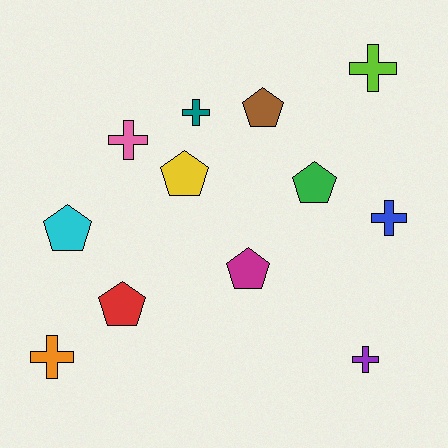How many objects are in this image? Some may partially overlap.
There are 12 objects.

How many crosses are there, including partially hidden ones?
There are 6 crosses.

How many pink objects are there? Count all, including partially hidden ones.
There is 1 pink object.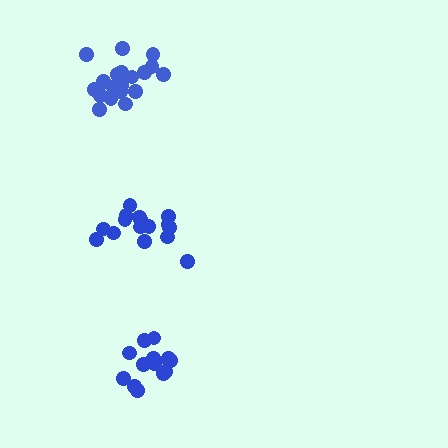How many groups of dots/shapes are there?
There are 3 groups.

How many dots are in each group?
Group 1: 17 dots, Group 2: 15 dots, Group 3: 19 dots (51 total).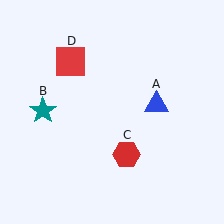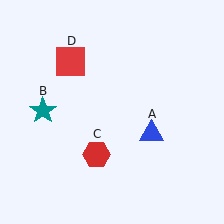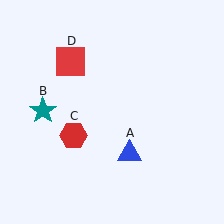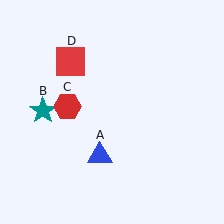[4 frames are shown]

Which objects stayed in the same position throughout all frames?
Teal star (object B) and red square (object D) remained stationary.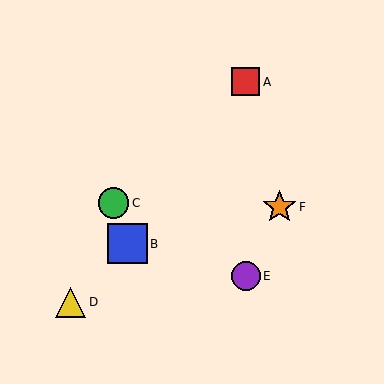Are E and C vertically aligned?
No, E is at x≈246 and C is at x≈114.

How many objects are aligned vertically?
2 objects (A, E) are aligned vertically.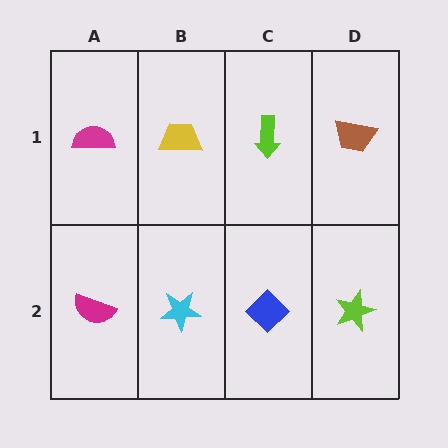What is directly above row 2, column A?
A magenta semicircle.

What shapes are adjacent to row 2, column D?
A brown trapezoid (row 1, column D), a blue diamond (row 2, column C).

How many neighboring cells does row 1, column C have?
3.